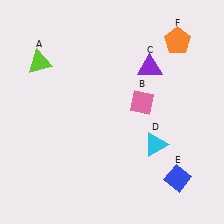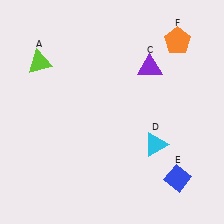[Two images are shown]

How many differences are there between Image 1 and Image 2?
There is 1 difference between the two images.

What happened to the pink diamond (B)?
The pink diamond (B) was removed in Image 2. It was in the top-right area of Image 1.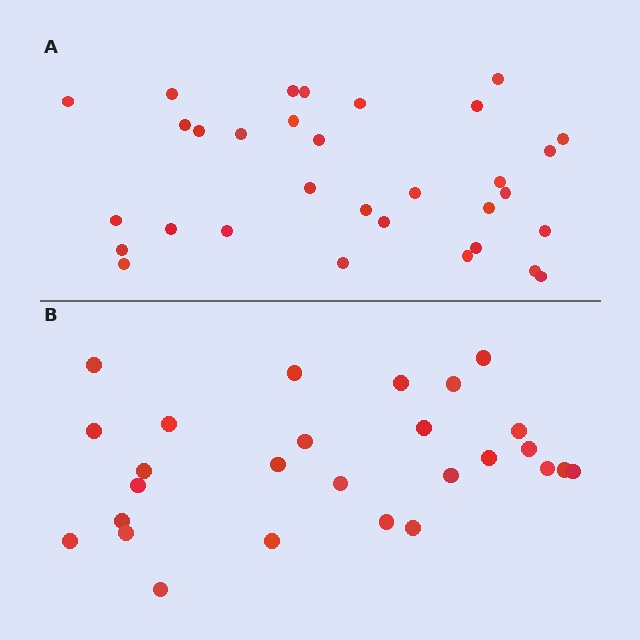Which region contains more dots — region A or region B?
Region A (the top region) has more dots.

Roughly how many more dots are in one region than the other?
Region A has about 5 more dots than region B.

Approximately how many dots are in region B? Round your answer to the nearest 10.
About 30 dots. (The exact count is 27, which rounds to 30.)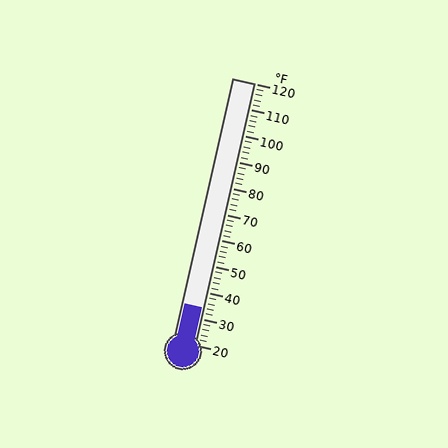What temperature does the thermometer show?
The thermometer shows approximately 34°F.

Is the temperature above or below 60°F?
The temperature is below 60°F.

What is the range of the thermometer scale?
The thermometer scale ranges from 20°F to 120°F.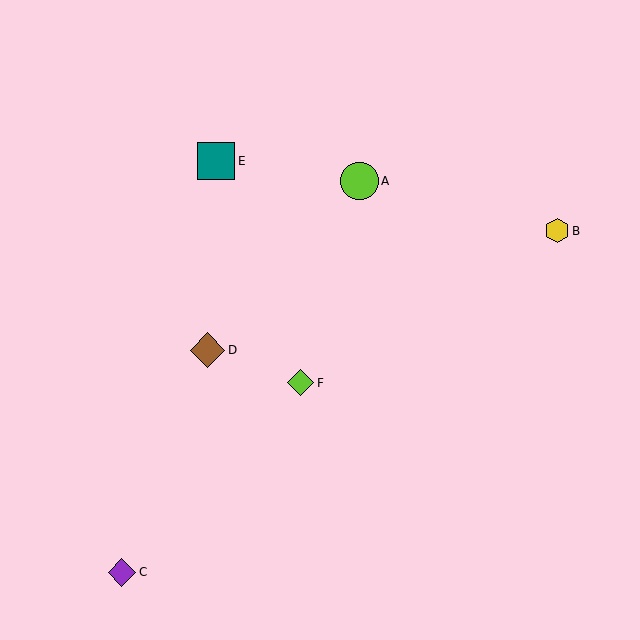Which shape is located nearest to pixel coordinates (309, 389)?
The lime diamond (labeled F) at (301, 383) is nearest to that location.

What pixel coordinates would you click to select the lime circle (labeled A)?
Click at (359, 181) to select the lime circle A.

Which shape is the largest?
The lime circle (labeled A) is the largest.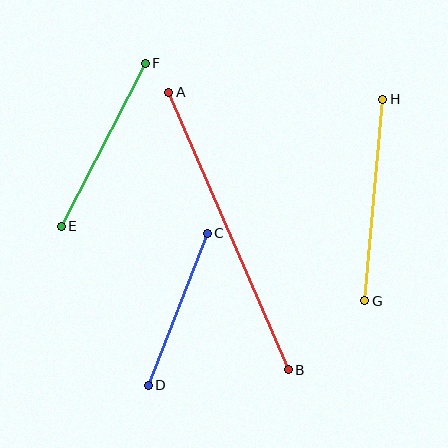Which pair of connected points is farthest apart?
Points A and B are farthest apart.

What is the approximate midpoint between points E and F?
The midpoint is at approximately (103, 145) pixels.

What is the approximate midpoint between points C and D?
The midpoint is at approximately (178, 309) pixels.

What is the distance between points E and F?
The distance is approximately 183 pixels.